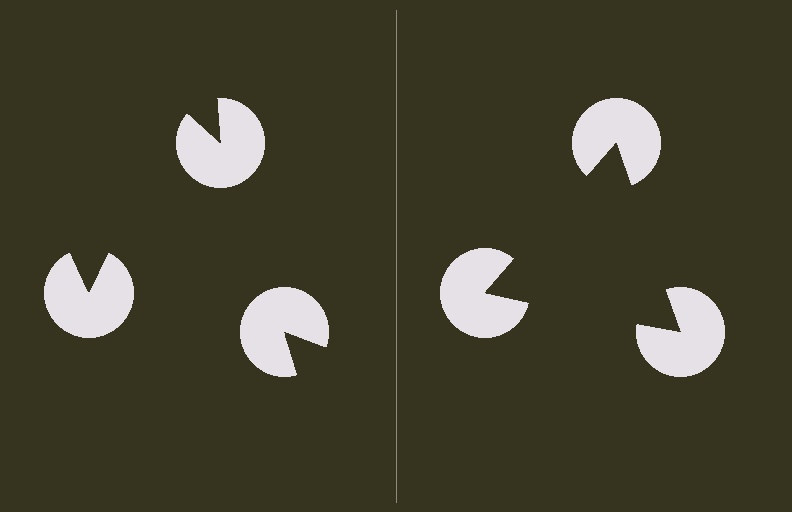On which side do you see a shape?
An illusory triangle appears on the right side. On the left side the wedge cuts are rotated, so no coherent shape forms.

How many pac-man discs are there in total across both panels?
6 — 3 on each side.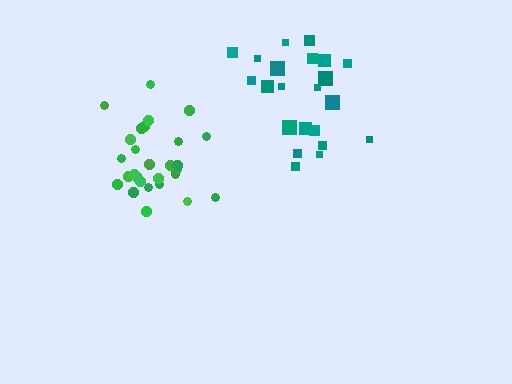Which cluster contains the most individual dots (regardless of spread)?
Green (29).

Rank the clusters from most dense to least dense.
green, teal.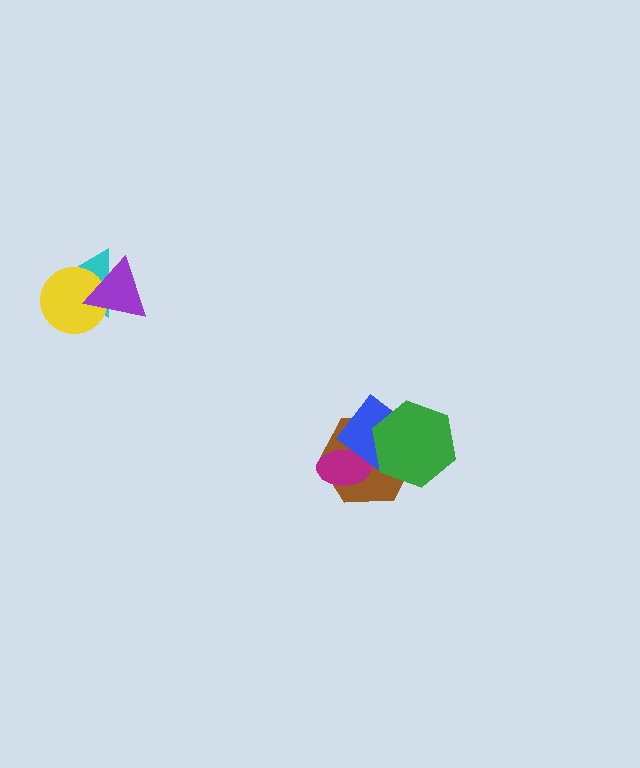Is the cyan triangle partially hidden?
Yes, it is partially covered by another shape.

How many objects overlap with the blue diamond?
3 objects overlap with the blue diamond.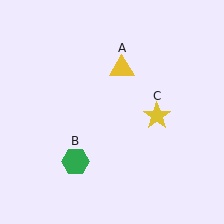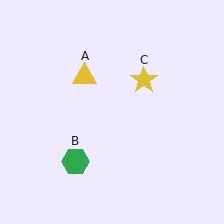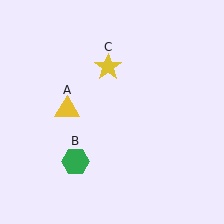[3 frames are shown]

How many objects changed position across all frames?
2 objects changed position: yellow triangle (object A), yellow star (object C).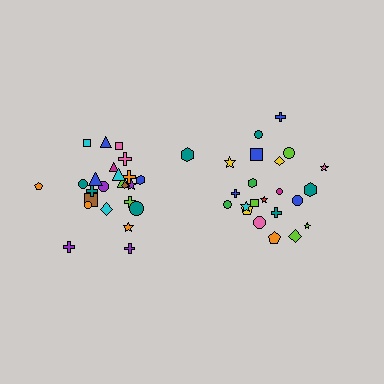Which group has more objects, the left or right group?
The left group.